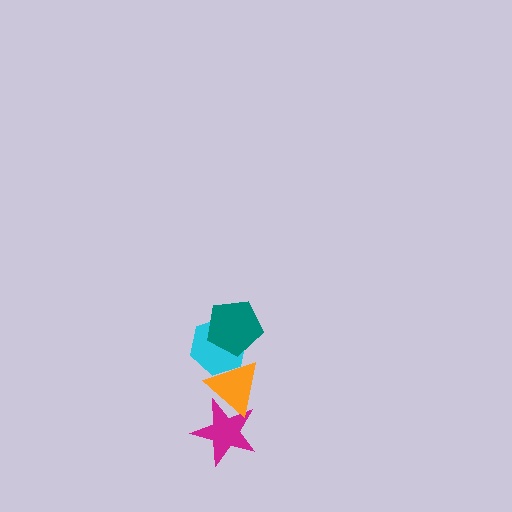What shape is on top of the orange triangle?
The cyan hexagon is on top of the orange triangle.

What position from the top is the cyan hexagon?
The cyan hexagon is 2nd from the top.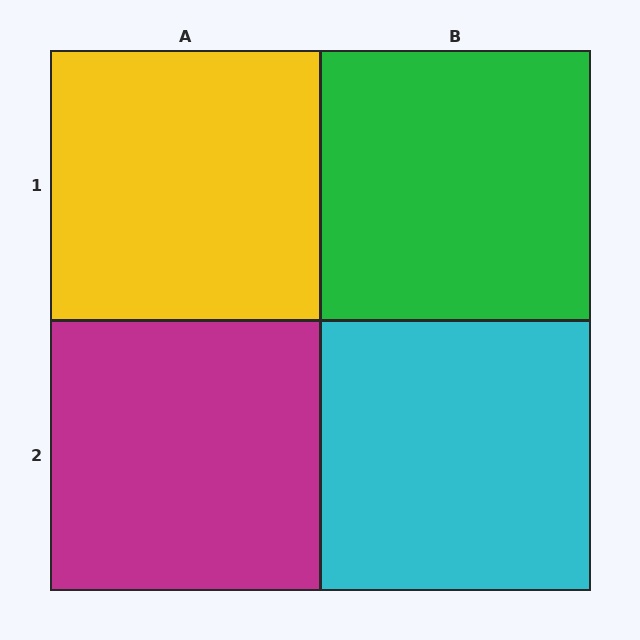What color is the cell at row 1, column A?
Yellow.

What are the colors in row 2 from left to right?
Magenta, cyan.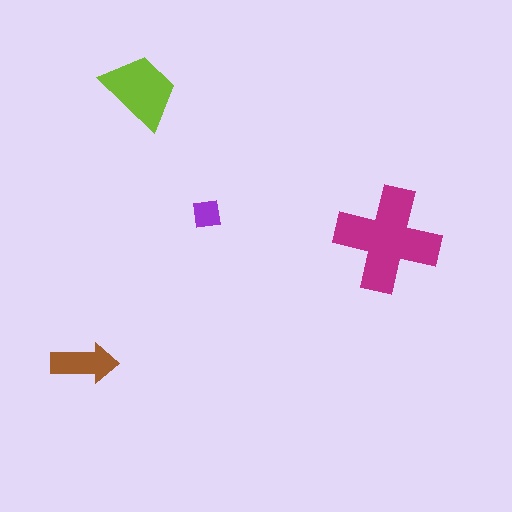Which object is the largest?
The magenta cross.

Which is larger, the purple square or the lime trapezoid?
The lime trapezoid.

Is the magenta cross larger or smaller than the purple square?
Larger.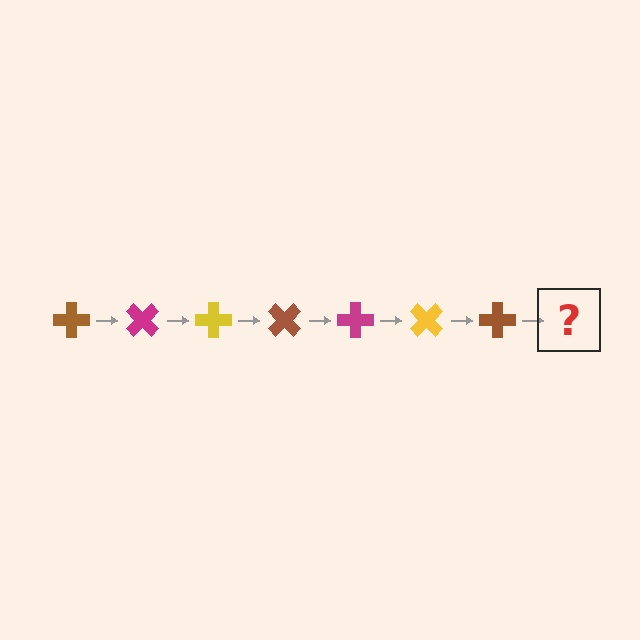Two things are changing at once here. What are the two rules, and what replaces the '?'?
The two rules are that it rotates 45 degrees each step and the color cycles through brown, magenta, and yellow. The '?' should be a magenta cross, rotated 315 degrees from the start.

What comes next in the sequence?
The next element should be a magenta cross, rotated 315 degrees from the start.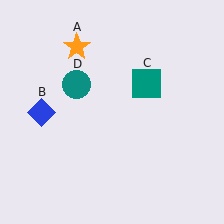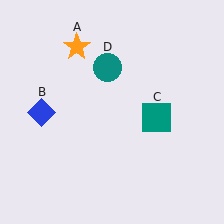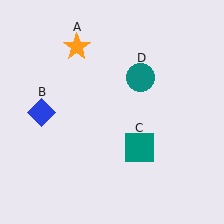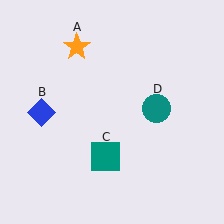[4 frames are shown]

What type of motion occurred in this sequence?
The teal square (object C), teal circle (object D) rotated clockwise around the center of the scene.